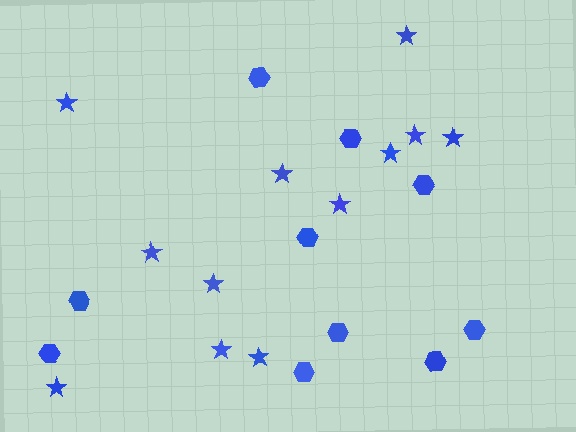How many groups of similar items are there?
There are 2 groups: one group of stars (12) and one group of hexagons (10).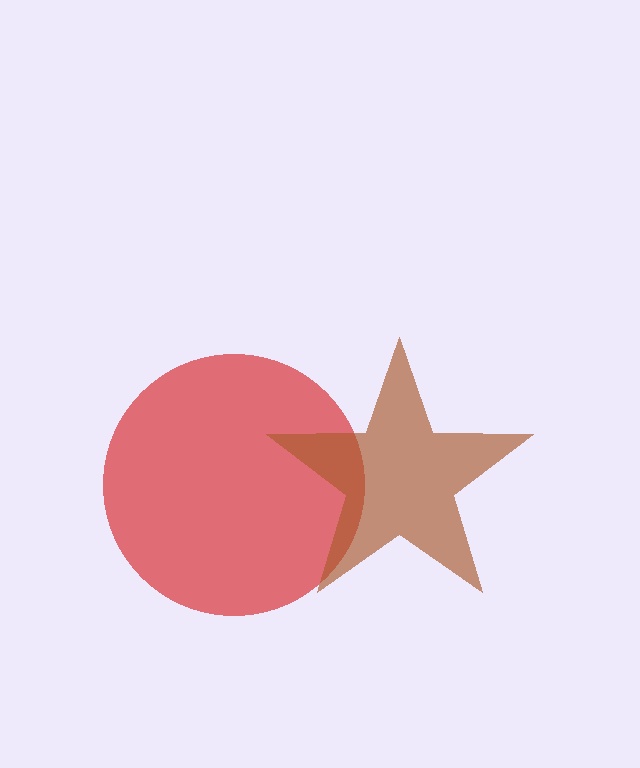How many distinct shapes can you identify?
There are 2 distinct shapes: a red circle, a brown star.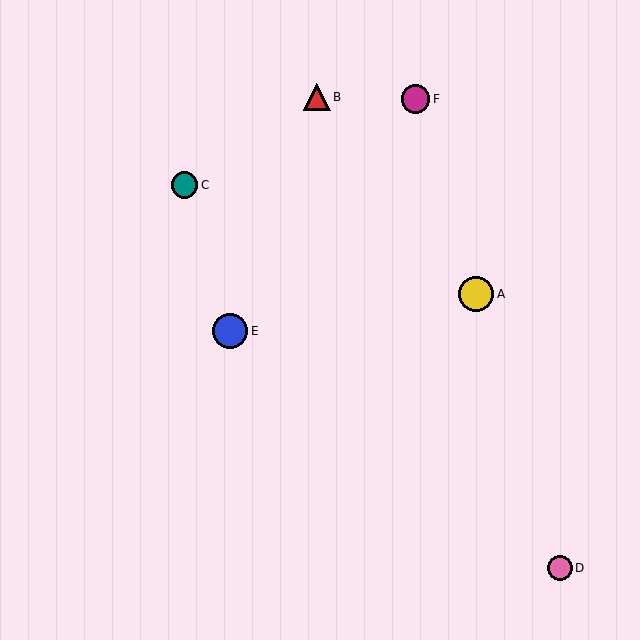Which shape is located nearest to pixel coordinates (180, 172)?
The teal circle (labeled C) at (185, 185) is nearest to that location.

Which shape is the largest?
The yellow circle (labeled A) is the largest.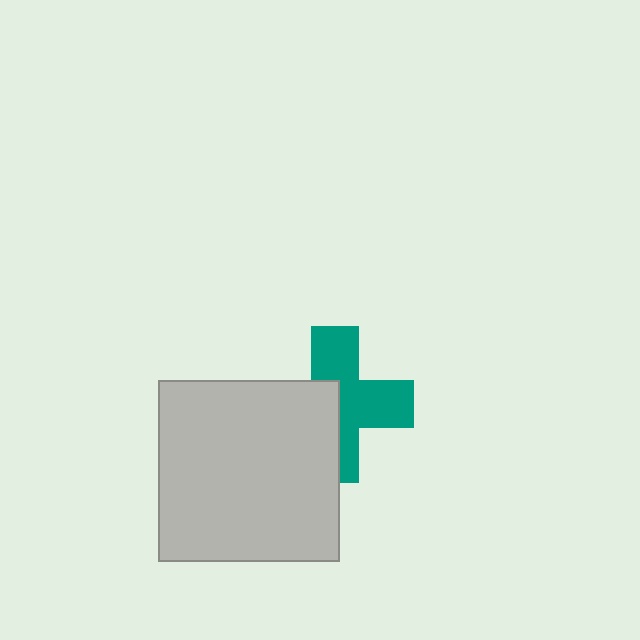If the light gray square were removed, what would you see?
You would see the complete teal cross.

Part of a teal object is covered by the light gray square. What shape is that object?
It is a cross.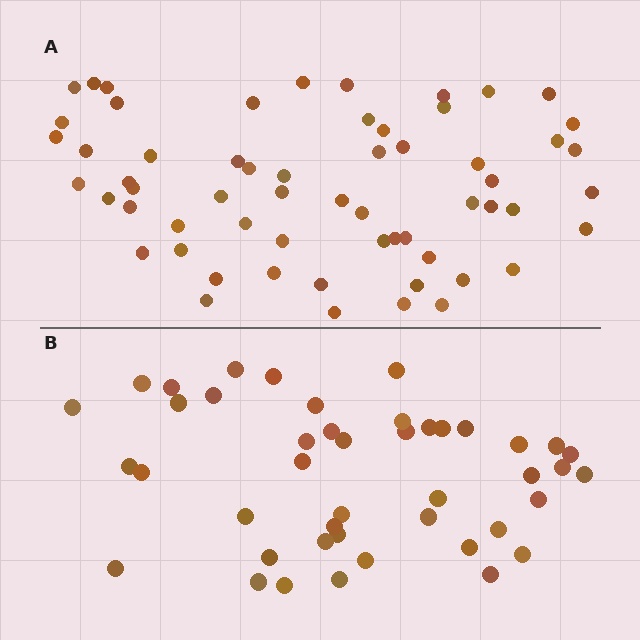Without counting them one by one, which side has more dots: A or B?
Region A (the top region) has more dots.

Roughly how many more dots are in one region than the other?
Region A has approximately 15 more dots than region B.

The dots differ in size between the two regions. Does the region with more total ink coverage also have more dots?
No. Region B has more total ink coverage because its dots are larger, but region A actually contains more individual dots. Total area can be misleading — the number of items is what matters here.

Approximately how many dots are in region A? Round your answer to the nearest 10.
About 60 dots.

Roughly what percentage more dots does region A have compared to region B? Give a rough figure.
About 35% more.